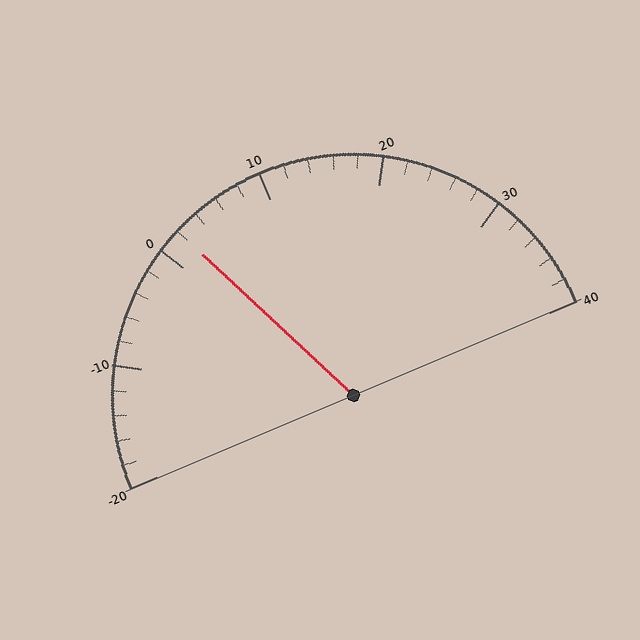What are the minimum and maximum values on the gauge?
The gauge ranges from -20 to 40.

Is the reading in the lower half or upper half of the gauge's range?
The reading is in the lower half of the range (-20 to 40).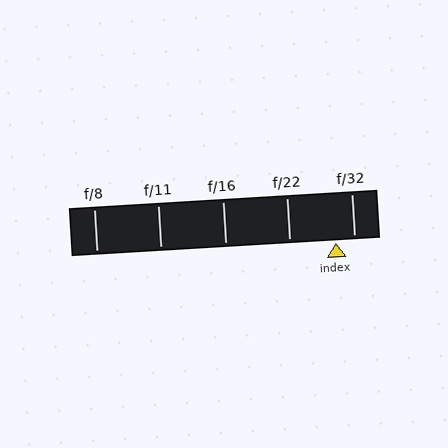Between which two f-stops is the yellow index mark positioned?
The index mark is between f/22 and f/32.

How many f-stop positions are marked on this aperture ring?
There are 5 f-stop positions marked.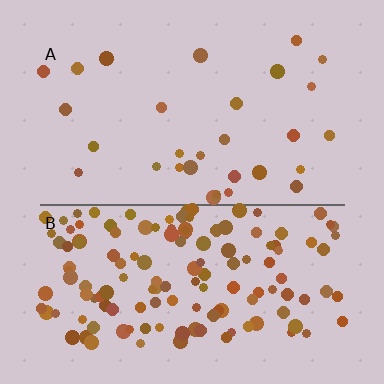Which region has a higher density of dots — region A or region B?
B (the bottom).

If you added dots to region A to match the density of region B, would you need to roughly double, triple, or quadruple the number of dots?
Approximately quadruple.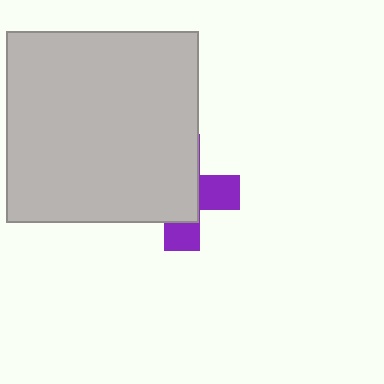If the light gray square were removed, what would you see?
You would see the complete purple cross.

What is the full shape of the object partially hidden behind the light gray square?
The partially hidden object is a purple cross.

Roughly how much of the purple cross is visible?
A small part of it is visible (roughly 34%).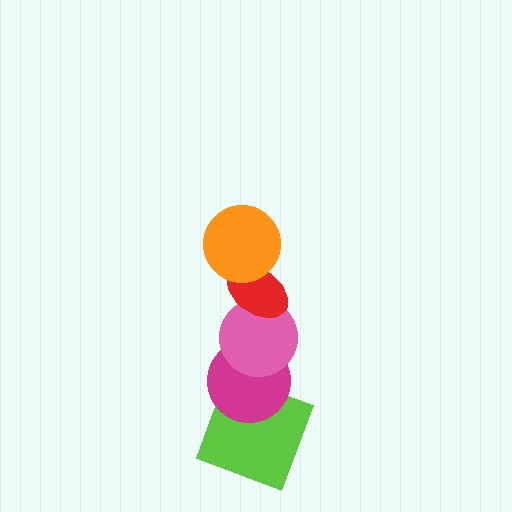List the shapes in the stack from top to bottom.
From top to bottom: the orange circle, the red ellipse, the pink circle, the magenta circle, the lime square.